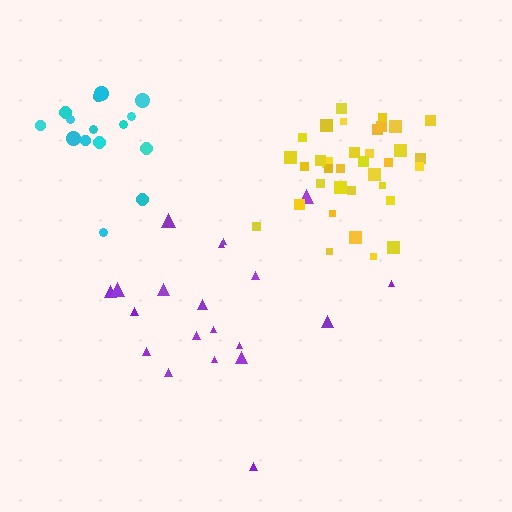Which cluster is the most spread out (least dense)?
Purple.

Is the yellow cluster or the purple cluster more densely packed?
Yellow.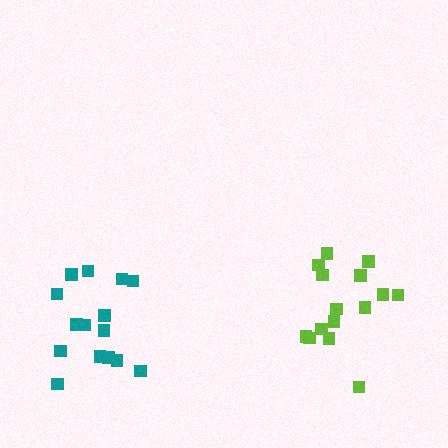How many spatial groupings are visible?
There are 2 spatial groupings.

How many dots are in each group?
Group 1: 15 dots, Group 2: 15 dots (30 total).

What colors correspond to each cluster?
The clusters are colored: teal, lime.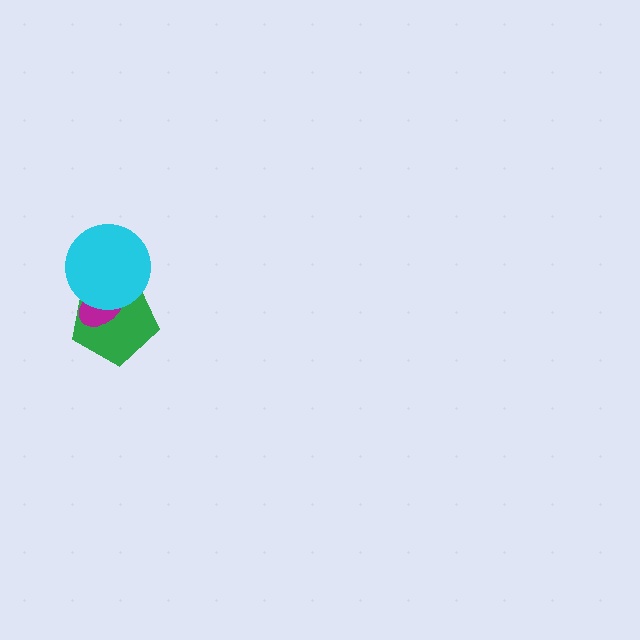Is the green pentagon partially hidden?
Yes, it is partially covered by another shape.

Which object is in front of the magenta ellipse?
The cyan circle is in front of the magenta ellipse.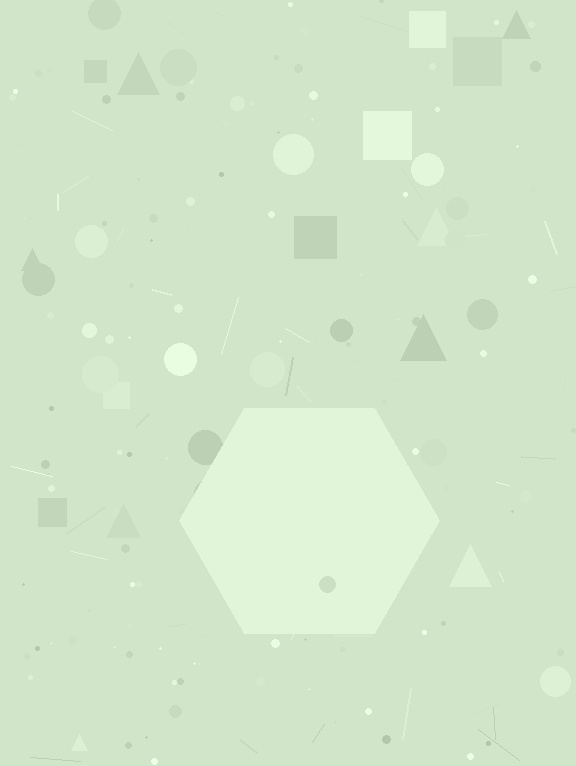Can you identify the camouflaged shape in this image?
The camouflaged shape is a hexagon.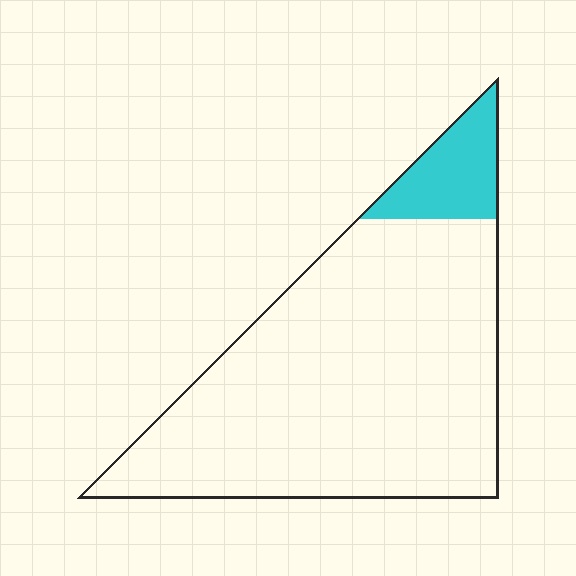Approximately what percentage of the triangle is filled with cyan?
Approximately 10%.